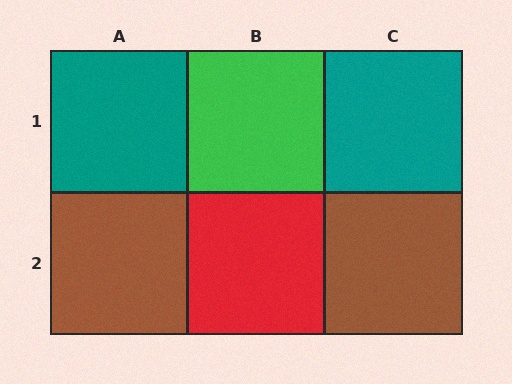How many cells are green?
1 cell is green.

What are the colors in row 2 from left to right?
Brown, red, brown.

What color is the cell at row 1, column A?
Teal.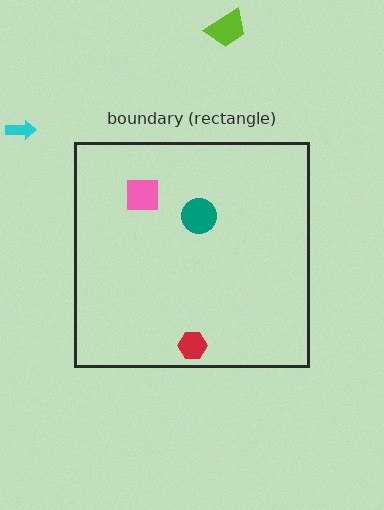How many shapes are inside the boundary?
3 inside, 2 outside.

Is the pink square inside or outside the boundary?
Inside.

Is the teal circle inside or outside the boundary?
Inside.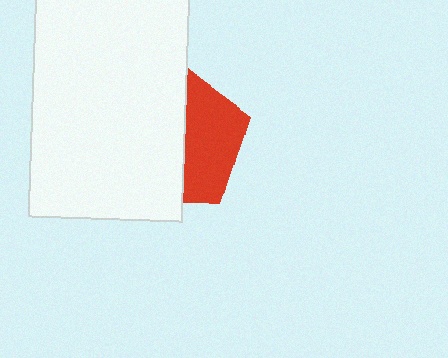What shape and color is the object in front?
The object in front is a white rectangle.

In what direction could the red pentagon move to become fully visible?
The red pentagon could move right. That would shift it out from behind the white rectangle entirely.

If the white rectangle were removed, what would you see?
You would see the complete red pentagon.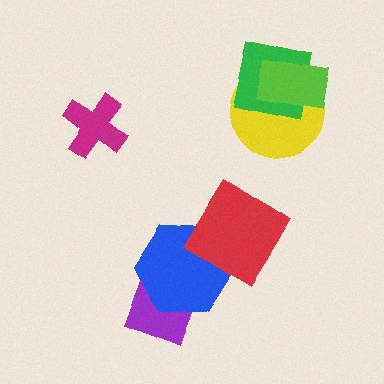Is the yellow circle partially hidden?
Yes, it is partially covered by another shape.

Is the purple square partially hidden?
Yes, it is partially covered by another shape.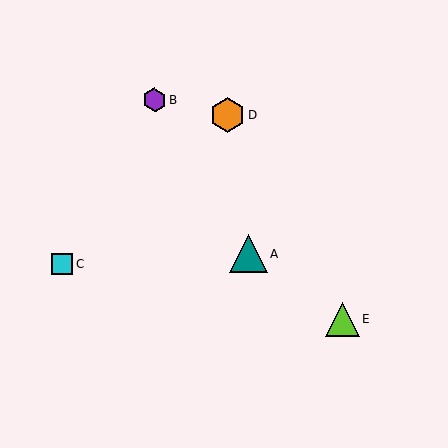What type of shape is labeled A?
Shape A is a teal triangle.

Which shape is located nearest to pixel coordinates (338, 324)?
The lime triangle (labeled E) at (343, 319) is nearest to that location.